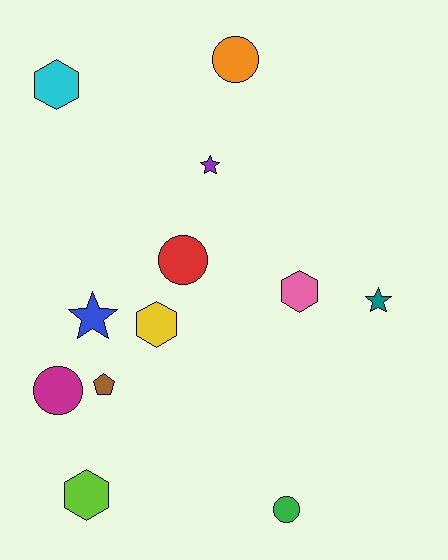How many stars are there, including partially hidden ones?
There are 3 stars.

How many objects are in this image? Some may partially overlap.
There are 12 objects.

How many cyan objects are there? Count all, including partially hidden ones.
There is 1 cyan object.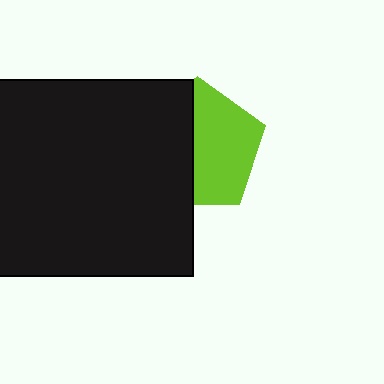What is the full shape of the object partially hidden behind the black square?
The partially hidden object is a lime pentagon.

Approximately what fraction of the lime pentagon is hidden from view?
Roughly 45% of the lime pentagon is hidden behind the black square.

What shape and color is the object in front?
The object in front is a black square.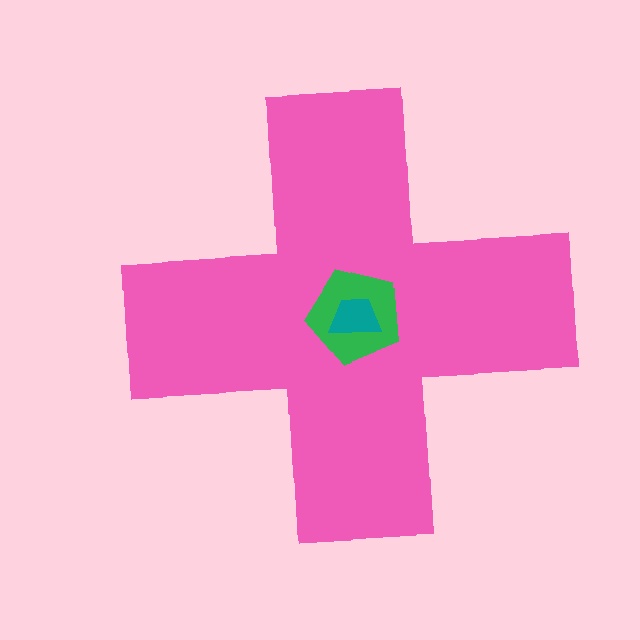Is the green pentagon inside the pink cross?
Yes.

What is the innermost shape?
The teal trapezoid.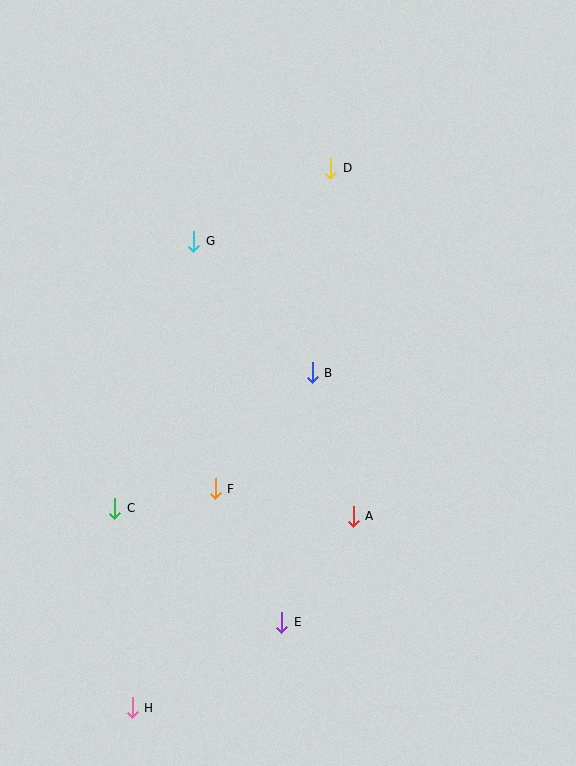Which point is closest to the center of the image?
Point B at (312, 373) is closest to the center.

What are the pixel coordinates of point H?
Point H is at (132, 708).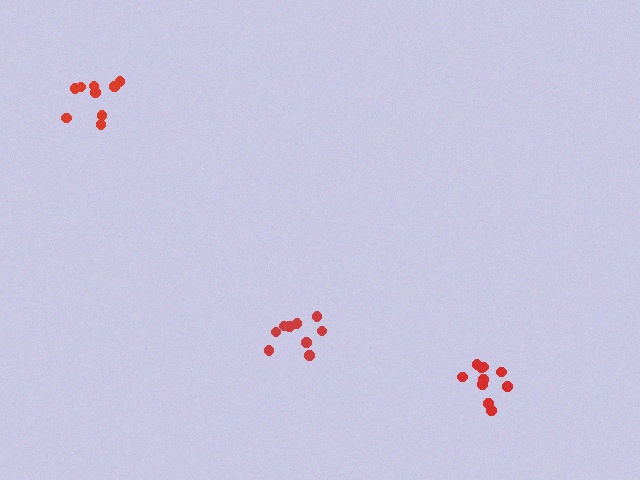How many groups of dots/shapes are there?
There are 3 groups.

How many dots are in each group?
Group 1: 10 dots, Group 2: 9 dots, Group 3: 9 dots (28 total).